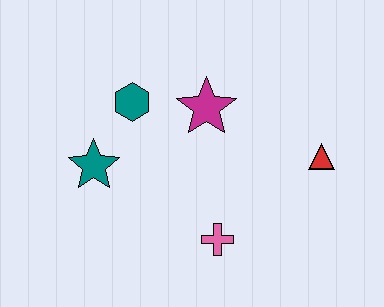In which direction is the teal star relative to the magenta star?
The teal star is to the left of the magenta star.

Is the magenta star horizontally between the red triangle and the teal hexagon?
Yes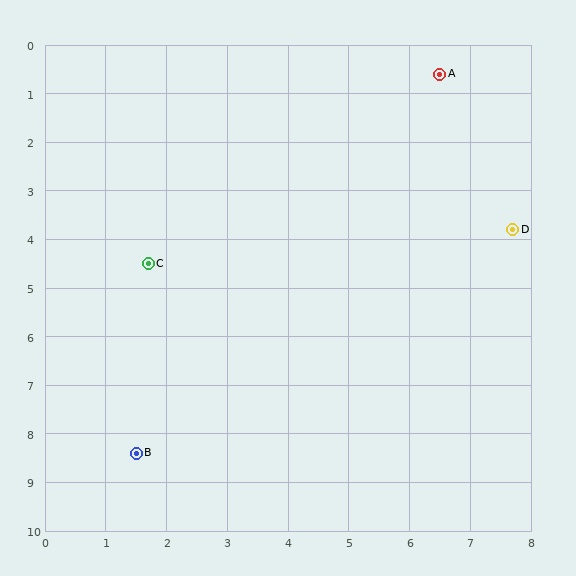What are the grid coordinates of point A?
Point A is at approximately (6.5, 0.6).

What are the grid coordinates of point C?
Point C is at approximately (1.7, 4.5).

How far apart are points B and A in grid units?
Points B and A are about 9.3 grid units apart.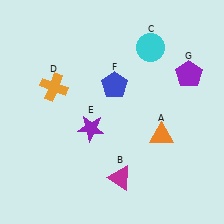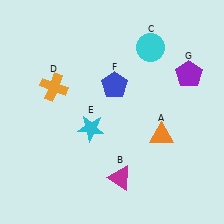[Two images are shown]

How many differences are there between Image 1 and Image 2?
There is 1 difference between the two images.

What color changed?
The star (E) changed from purple in Image 1 to cyan in Image 2.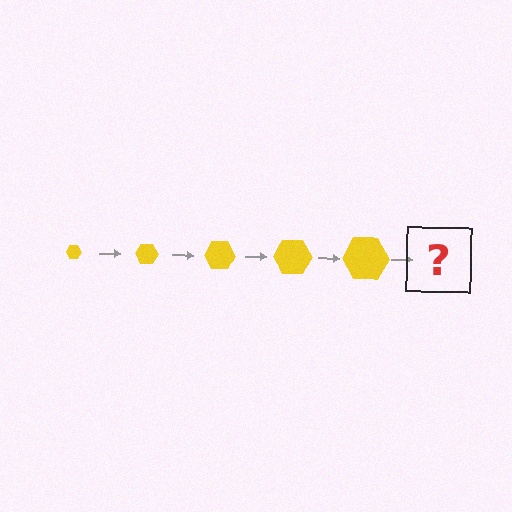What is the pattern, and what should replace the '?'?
The pattern is that the hexagon gets progressively larger each step. The '?' should be a yellow hexagon, larger than the previous one.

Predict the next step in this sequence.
The next step is a yellow hexagon, larger than the previous one.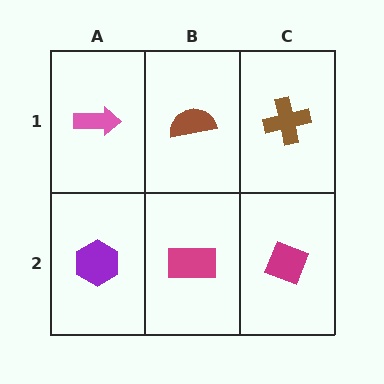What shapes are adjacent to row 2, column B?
A brown semicircle (row 1, column B), a purple hexagon (row 2, column A), a magenta diamond (row 2, column C).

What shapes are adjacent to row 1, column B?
A magenta rectangle (row 2, column B), a pink arrow (row 1, column A), a brown cross (row 1, column C).